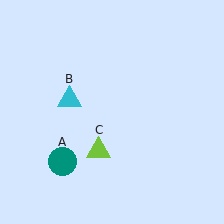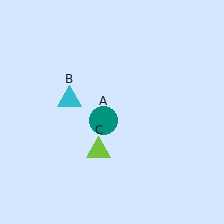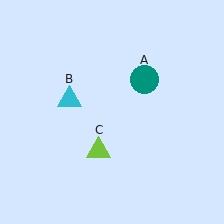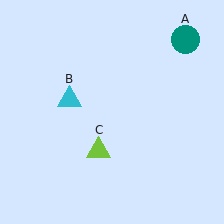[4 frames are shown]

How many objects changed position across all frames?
1 object changed position: teal circle (object A).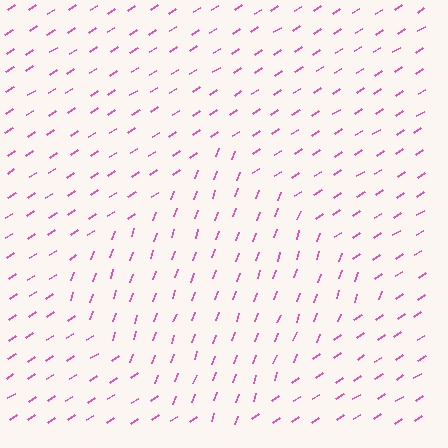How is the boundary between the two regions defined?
The boundary is defined purely by a change in line orientation (approximately 37 degrees difference). All lines are the same color and thickness.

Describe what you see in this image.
The image is filled with small pink line segments. A diamond region in the image has lines oriented differently from the surrounding lines, creating a visible texture boundary.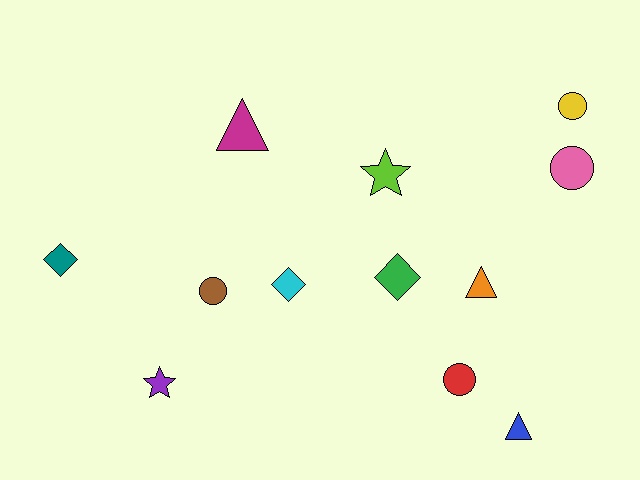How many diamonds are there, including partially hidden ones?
There are 3 diamonds.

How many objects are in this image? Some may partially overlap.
There are 12 objects.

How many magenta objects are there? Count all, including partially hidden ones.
There is 1 magenta object.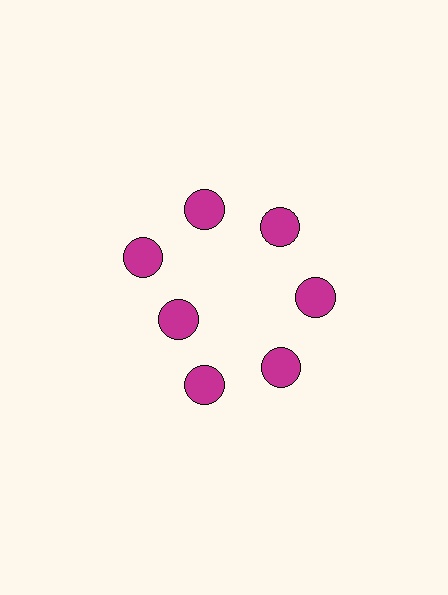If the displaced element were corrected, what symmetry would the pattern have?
It would have 7-fold rotational symmetry — the pattern would map onto itself every 51 degrees.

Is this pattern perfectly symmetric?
No. The 7 magenta circles are arranged in a ring, but one element near the 8 o'clock position is pulled inward toward the center, breaking the 7-fold rotational symmetry.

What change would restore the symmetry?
The symmetry would be restored by moving it outward, back onto the ring so that all 7 circles sit at equal angles and equal distance from the center.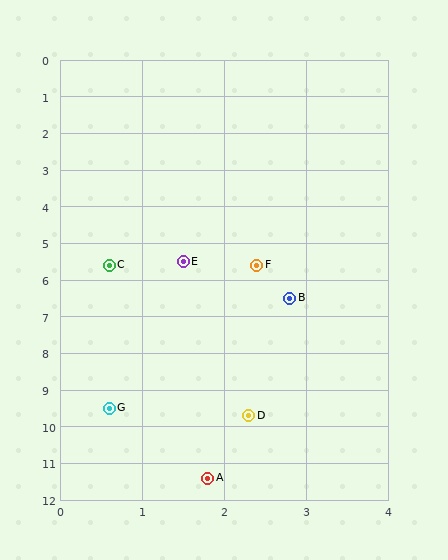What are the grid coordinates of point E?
Point E is at approximately (1.5, 5.5).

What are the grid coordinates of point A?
Point A is at approximately (1.8, 11.4).